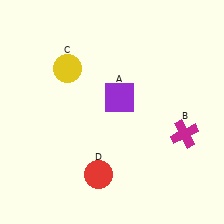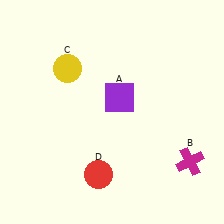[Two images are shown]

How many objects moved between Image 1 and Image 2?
1 object moved between the two images.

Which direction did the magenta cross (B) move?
The magenta cross (B) moved down.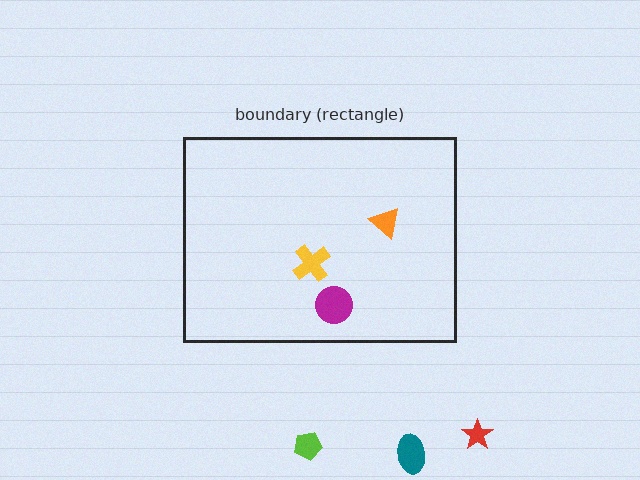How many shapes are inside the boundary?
3 inside, 3 outside.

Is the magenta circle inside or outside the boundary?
Inside.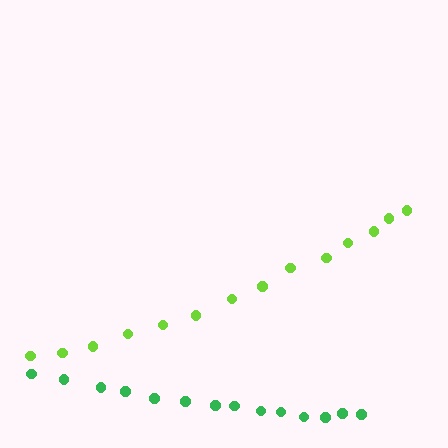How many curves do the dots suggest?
There are 2 distinct paths.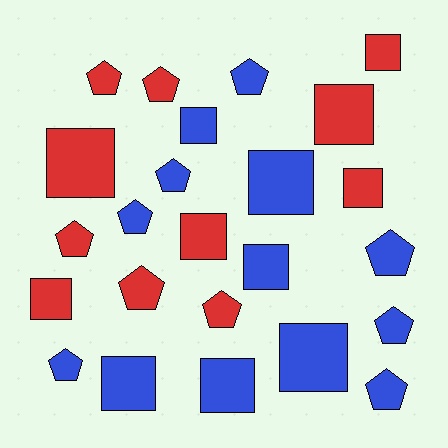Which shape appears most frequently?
Pentagon, with 12 objects.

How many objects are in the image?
There are 24 objects.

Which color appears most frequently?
Blue, with 13 objects.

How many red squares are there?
There are 6 red squares.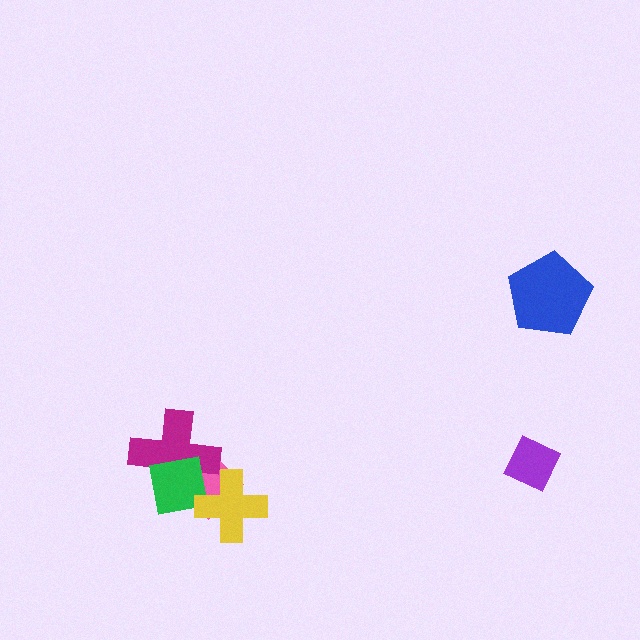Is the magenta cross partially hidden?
Yes, it is partially covered by another shape.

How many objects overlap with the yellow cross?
2 objects overlap with the yellow cross.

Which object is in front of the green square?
The yellow cross is in front of the green square.